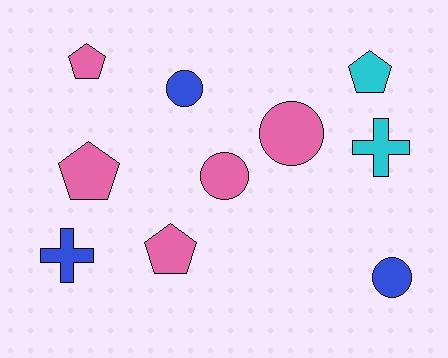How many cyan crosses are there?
There is 1 cyan cross.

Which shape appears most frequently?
Pentagon, with 4 objects.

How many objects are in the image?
There are 10 objects.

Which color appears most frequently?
Pink, with 5 objects.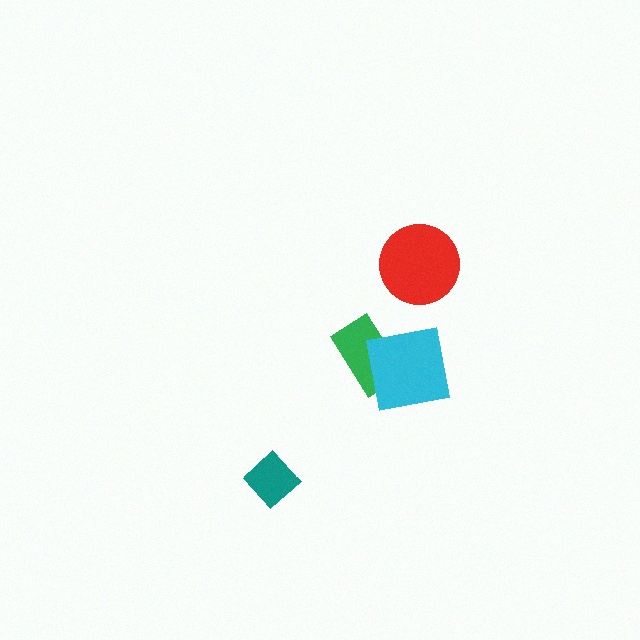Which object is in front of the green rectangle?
The cyan square is in front of the green rectangle.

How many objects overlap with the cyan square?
1 object overlaps with the cyan square.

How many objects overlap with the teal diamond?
0 objects overlap with the teal diamond.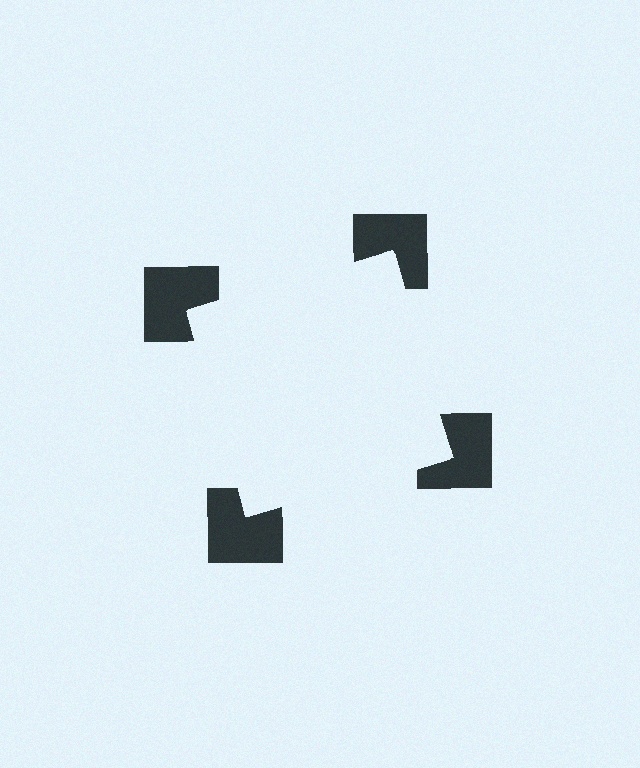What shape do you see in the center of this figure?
An illusory square — its edges are inferred from the aligned wedge cuts in the notched squares, not physically drawn.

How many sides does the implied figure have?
4 sides.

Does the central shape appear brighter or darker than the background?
It typically appears slightly brighter than the background, even though no actual brightness change is drawn.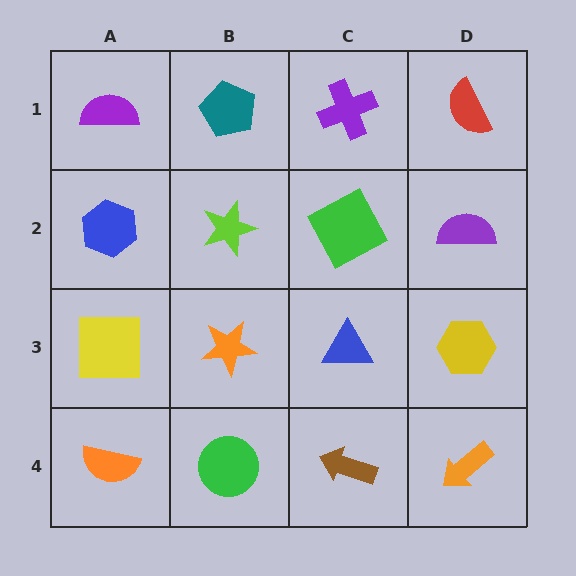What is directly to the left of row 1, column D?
A purple cross.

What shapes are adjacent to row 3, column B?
A lime star (row 2, column B), a green circle (row 4, column B), a yellow square (row 3, column A), a blue triangle (row 3, column C).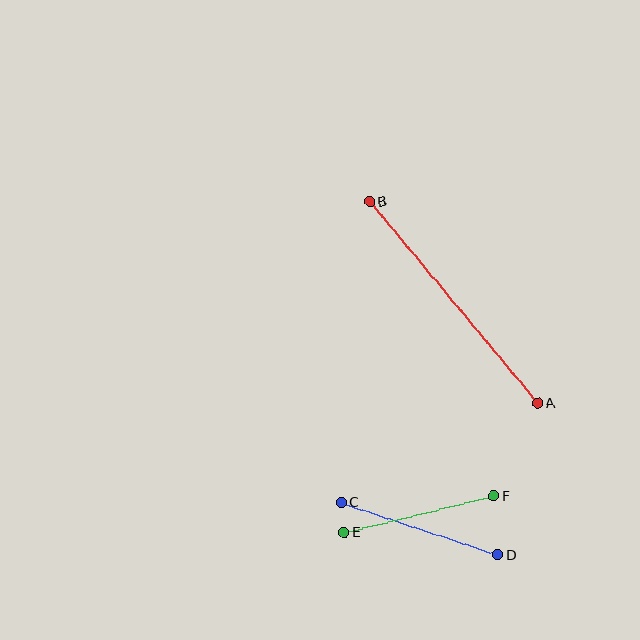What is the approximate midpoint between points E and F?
The midpoint is at approximately (419, 514) pixels.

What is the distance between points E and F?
The distance is approximately 154 pixels.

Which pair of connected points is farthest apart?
Points A and B are farthest apart.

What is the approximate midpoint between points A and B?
The midpoint is at approximately (454, 302) pixels.